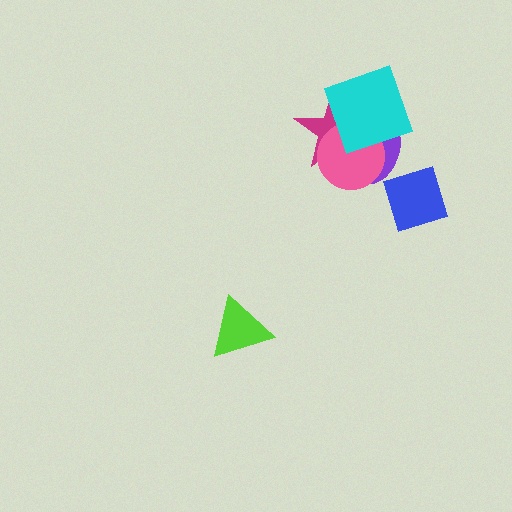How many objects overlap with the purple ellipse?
3 objects overlap with the purple ellipse.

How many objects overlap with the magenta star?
3 objects overlap with the magenta star.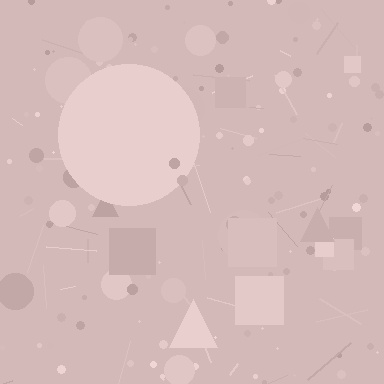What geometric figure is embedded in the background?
A circle is embedded in the background.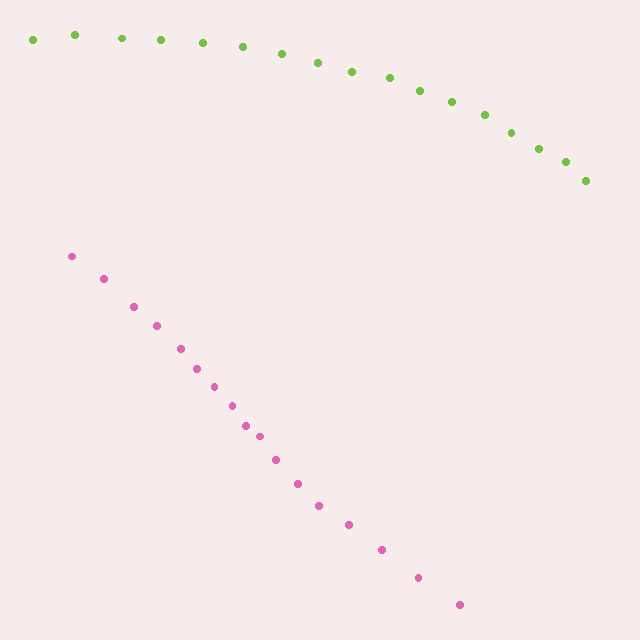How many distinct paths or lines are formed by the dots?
There are 2 distinct paths.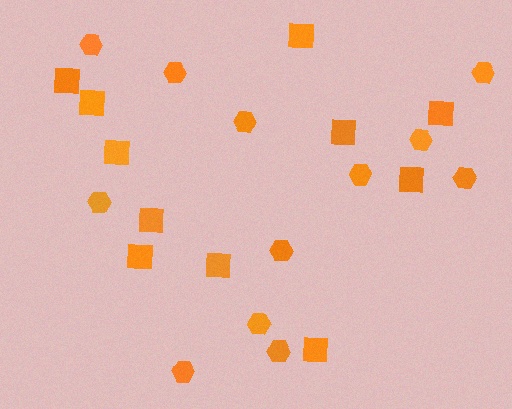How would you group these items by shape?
There are 2 groups: one group of squares (11) and one group of hexagons (12).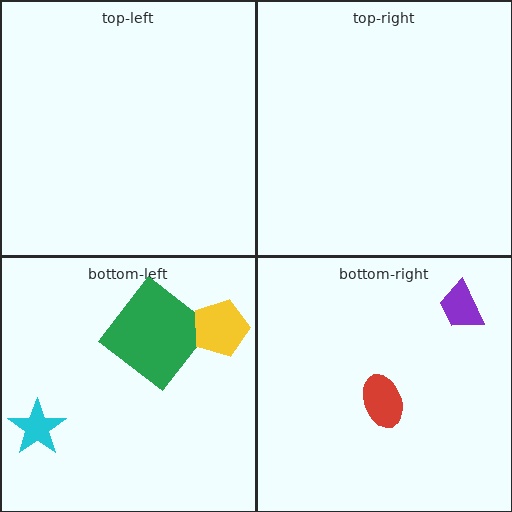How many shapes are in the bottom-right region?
2.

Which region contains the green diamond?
The bottom-left region.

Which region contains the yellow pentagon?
The bottom-left region.